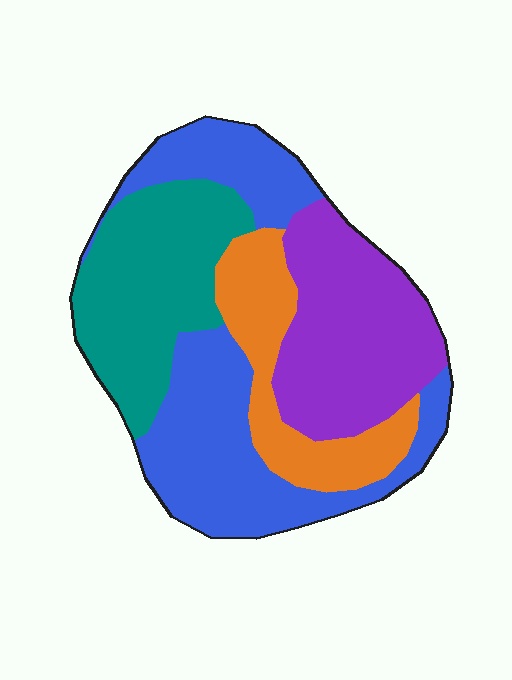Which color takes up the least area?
Orange, at roughly 15%.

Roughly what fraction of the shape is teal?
Teal covers around 25% of the shape.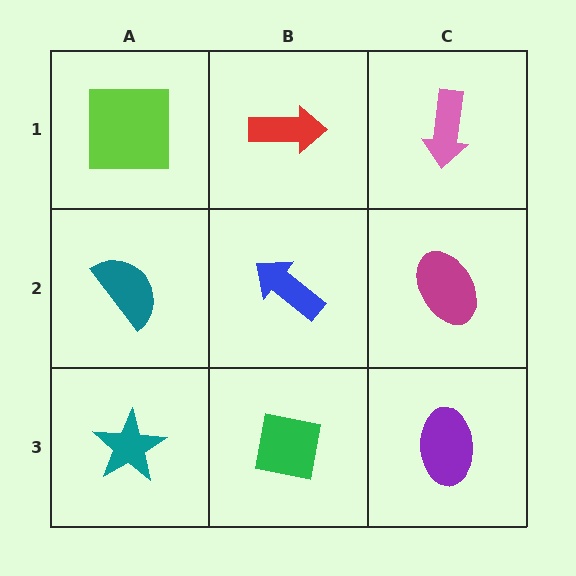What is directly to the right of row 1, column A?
A red arrow.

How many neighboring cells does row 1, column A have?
2.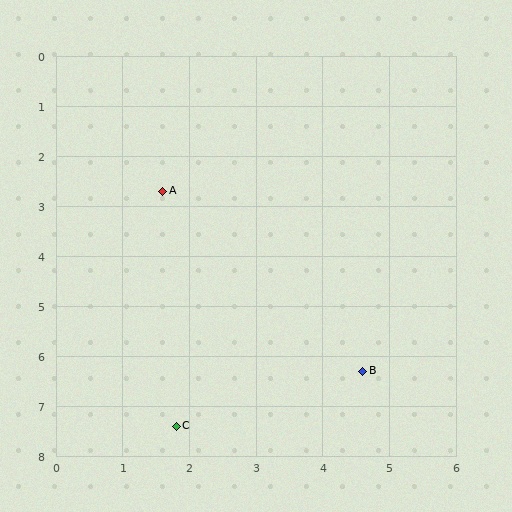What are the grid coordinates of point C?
Point C is at approximately (1.8, 7.4).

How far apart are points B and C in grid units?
Points B and C are about 3.0 grid units apart.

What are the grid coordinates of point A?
Point A is at approximately (1.6, 2.7).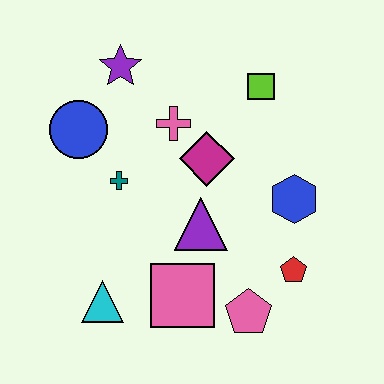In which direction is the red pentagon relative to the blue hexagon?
The red pentagon is below the blue hexagon.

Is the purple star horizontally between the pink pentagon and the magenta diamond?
No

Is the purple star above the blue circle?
Yes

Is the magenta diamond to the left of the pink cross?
No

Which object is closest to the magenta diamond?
The pink cross is closest to the magenta diamond.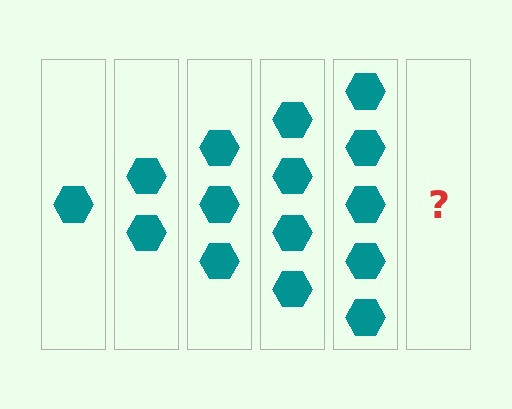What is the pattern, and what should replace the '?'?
The pattern is that each step adds one more hexagon. The '?' should be 6 hexagons.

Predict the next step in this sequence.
The next step is 6 hexagons.